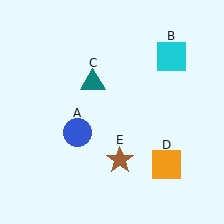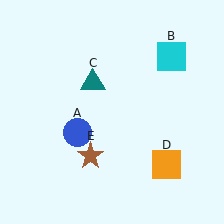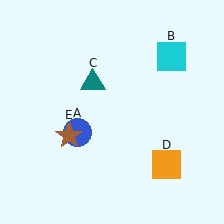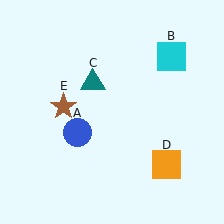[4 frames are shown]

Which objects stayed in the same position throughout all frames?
Blue circle (object A) and cyan square (object B) and teal triangle (object C) and orange square (object D) remained stationary.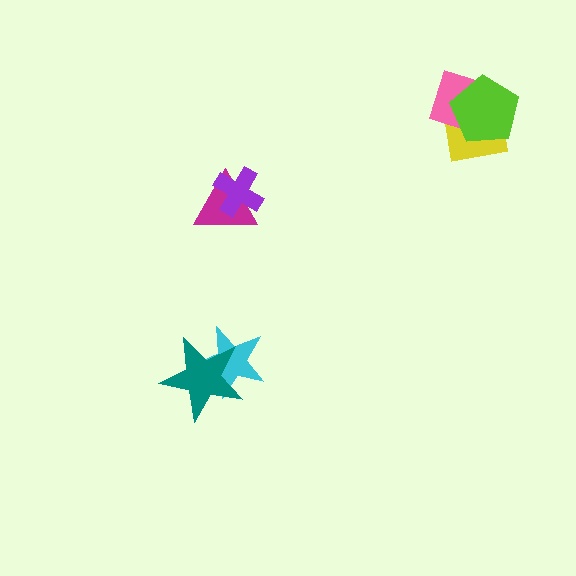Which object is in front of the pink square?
The lime pentagon is in front of the pink square.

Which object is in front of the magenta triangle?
The purple cross is in front of the magenta triangle.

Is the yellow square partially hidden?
Yes, it is partially covered by another shape.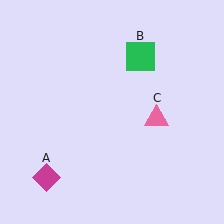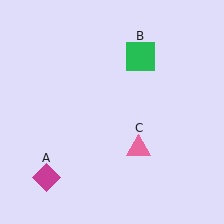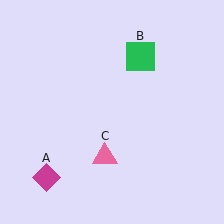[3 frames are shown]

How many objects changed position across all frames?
1 object changed position: pink triangle (object C).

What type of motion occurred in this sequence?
The pink triangle (object C) rotated clockwise around the center of the scene.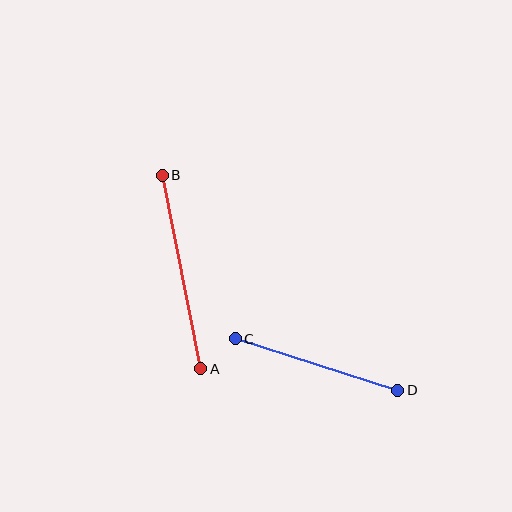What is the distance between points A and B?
The distance is approximately 197 pixels.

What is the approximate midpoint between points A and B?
The midpoint is at approximately (181, 272) pixels.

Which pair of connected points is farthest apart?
Points A and B are farthest apart.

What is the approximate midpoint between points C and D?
The midpoint is at approximately (317, 364) pixels.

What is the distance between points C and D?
The distance is approximately 171 pixels.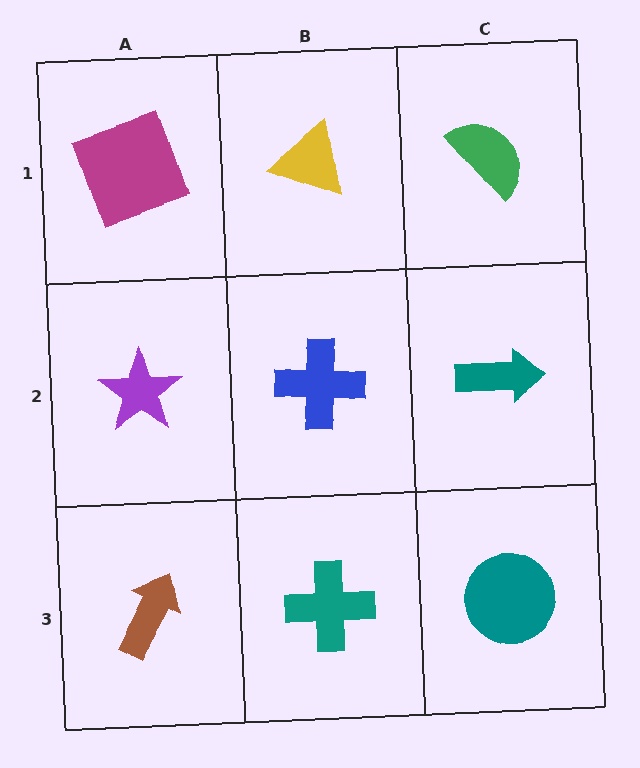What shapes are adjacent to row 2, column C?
A green semicircle (row 1, column C), a teal circle (row 3, column C), a blue cross (row 2, column B).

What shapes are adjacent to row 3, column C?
A teal arrow (row 2, column C), a teal cross (row 3, column B).